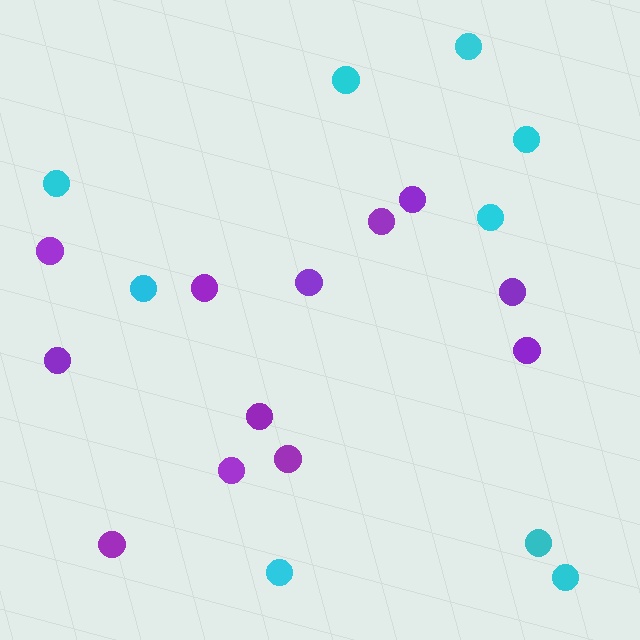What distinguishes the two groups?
There are 2 groups: one group of purple circles (12) and one group of cyan circles (9).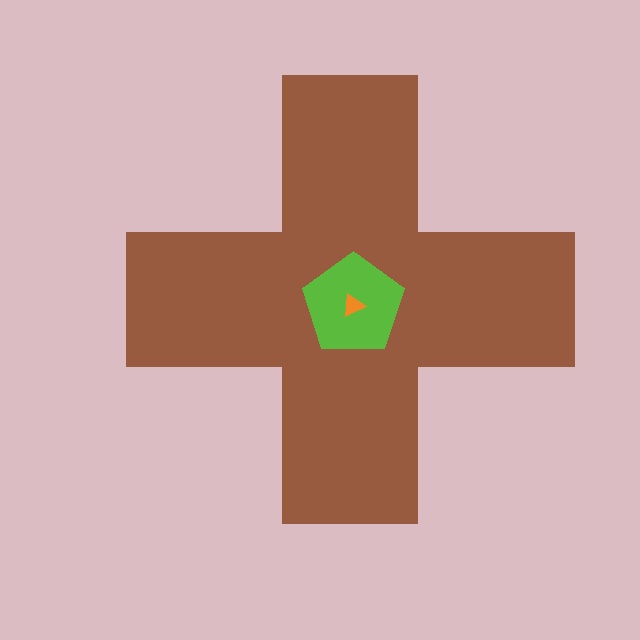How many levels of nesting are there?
3.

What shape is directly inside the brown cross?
The lime pentagon.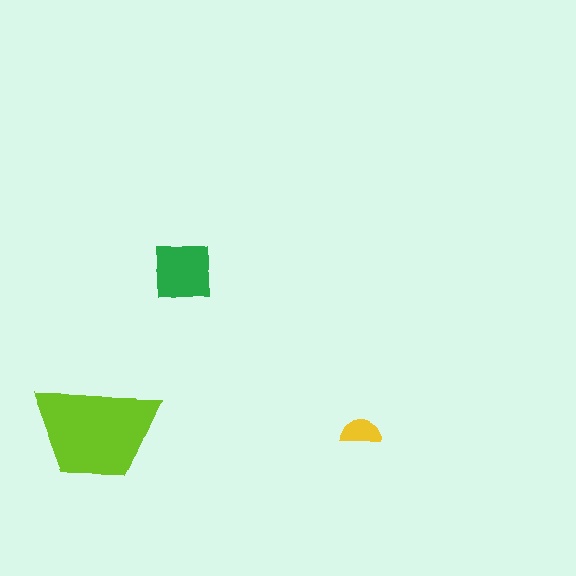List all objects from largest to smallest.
The lime trapezoid, the green square, the yellow semicircle.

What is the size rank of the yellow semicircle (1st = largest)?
3rd.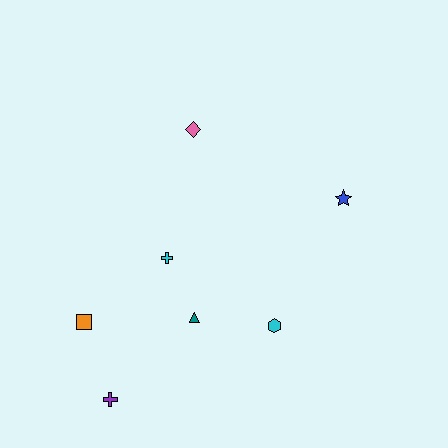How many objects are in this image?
There are 7 objects.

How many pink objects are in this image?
There is 1 pink object.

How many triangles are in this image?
There is 1 triangle.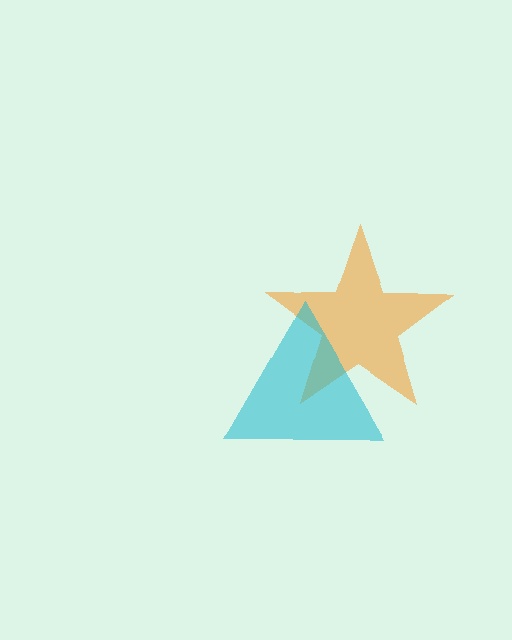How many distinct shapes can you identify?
There are 2 distinct shapes: an orange star, a cyan triangle.